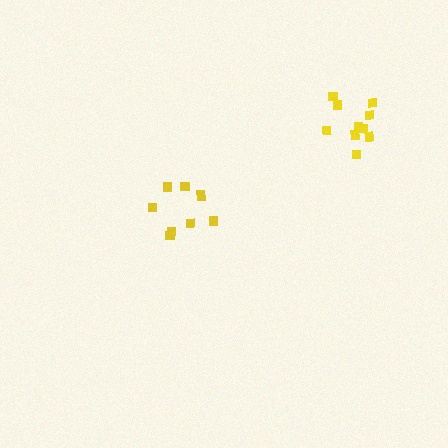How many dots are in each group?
Group 1: 9 dots, Group 2: 10 dots (19 total).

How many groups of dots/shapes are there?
There are 2 groups.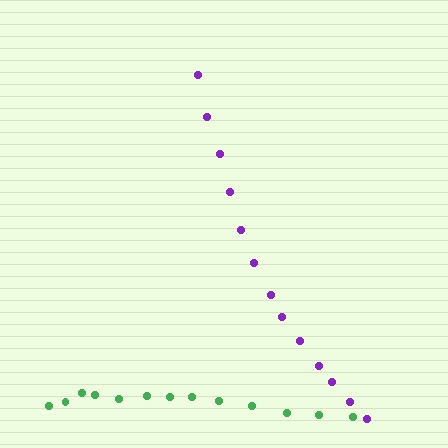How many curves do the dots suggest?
There are 2 distinct paths.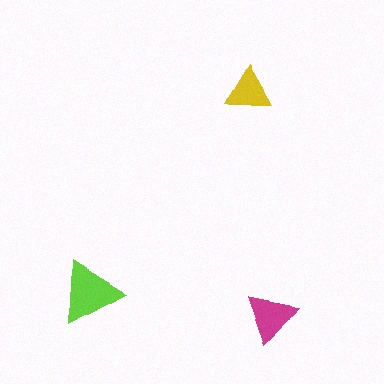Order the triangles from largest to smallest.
the lime one, the magenta one, the yellow one.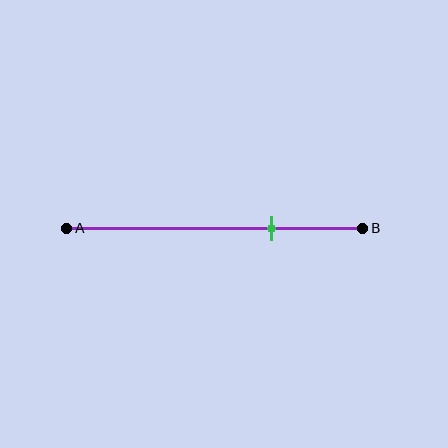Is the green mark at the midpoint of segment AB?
No, the mark is at about 70% from A, not at the 50% midpoint.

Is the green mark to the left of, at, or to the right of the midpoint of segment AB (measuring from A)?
The green mark is to the right of the midpoint of segment AB.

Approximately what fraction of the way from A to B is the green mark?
The green mark is approximately 70% of the way from A to B.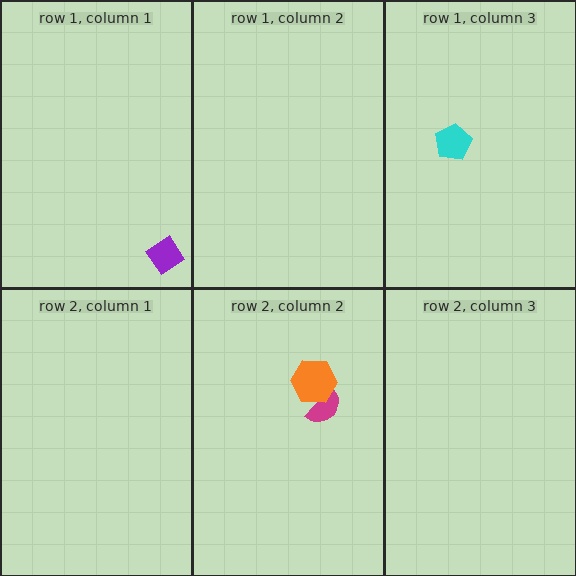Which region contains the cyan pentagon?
The row 1, column 3 region.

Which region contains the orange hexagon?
The row 2, column 2 region.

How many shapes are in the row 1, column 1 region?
1.